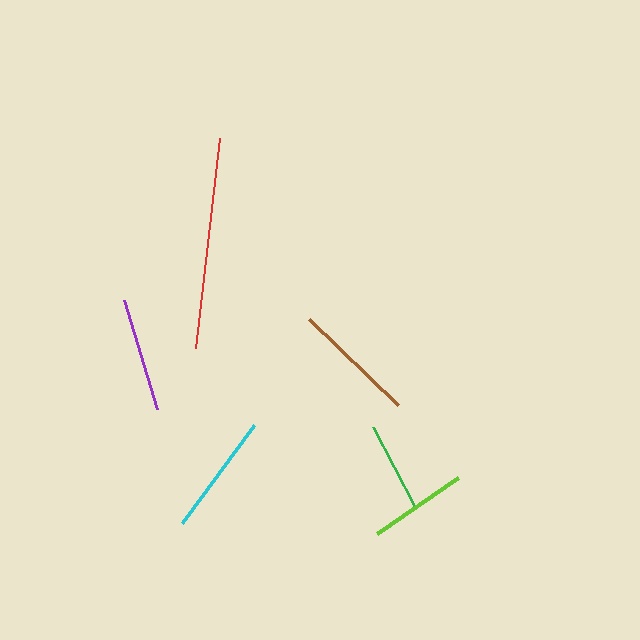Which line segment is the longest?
The red line is the longest at approximately 211 pixels.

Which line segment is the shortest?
The green line is the shortest at approximately 91 pixels.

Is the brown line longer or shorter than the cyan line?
The brown line is longer than the cyan line.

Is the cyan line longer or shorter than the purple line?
The cyan line is longer than the purple line.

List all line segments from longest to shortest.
From longest to shortest: red, brown, cyan, purple, lime, green.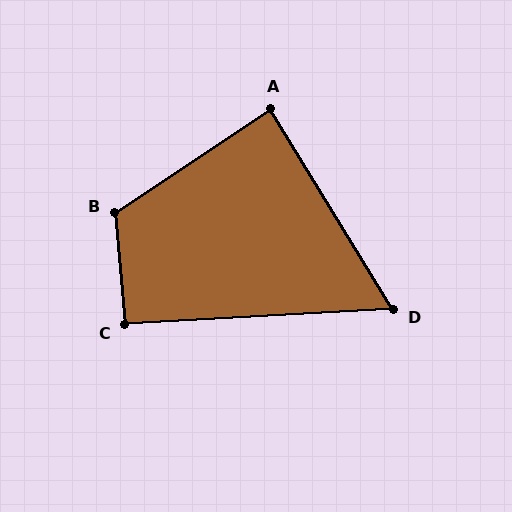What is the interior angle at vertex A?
Approximately 88 degrees (approximately right).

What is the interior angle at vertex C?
Approximately 92 degrees (approximately right).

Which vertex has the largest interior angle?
B, at approximately 118 degrees.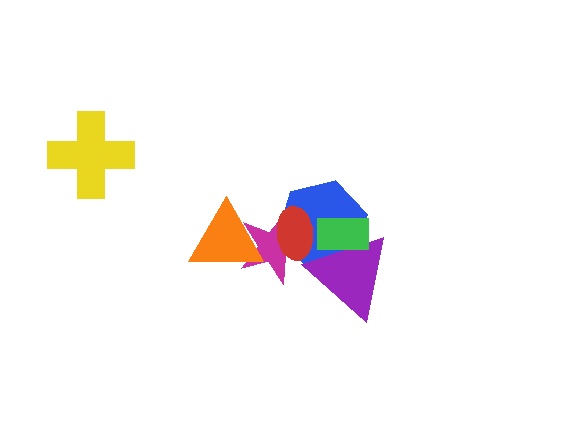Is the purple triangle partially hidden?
Yes, it is partially covered by another shape.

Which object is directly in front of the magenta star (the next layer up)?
The blue hexagon is directly in front of the magenta star.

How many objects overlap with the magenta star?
3 objects overlap with the magenta star.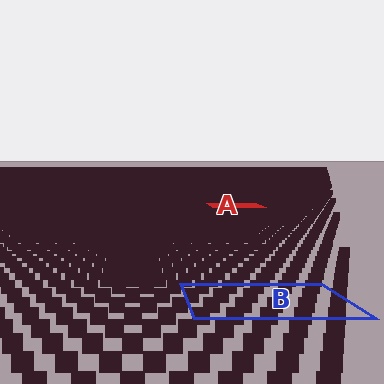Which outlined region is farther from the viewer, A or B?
Region A is farther from the viewer — the texture elements inside it appear smaller and more densely packed.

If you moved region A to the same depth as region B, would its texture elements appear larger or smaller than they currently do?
They would appear larger. At a closer depth, the same texture elements are projected at a bigger on-screen size.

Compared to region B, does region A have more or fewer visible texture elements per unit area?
Region A has more texture elements per unit area — they are packed more densely because it is farther away.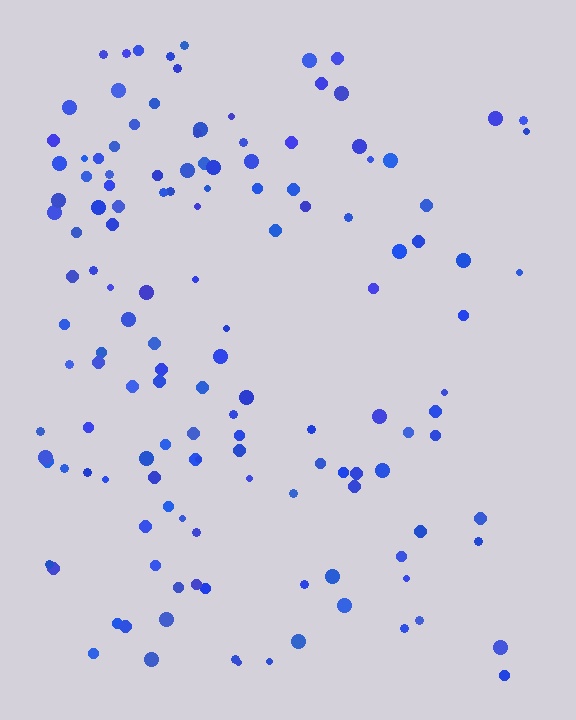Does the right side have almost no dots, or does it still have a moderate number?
Still a moderate number, just noticeably fewer than the left.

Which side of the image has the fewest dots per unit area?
The right.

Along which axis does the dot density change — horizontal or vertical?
Horizontal.